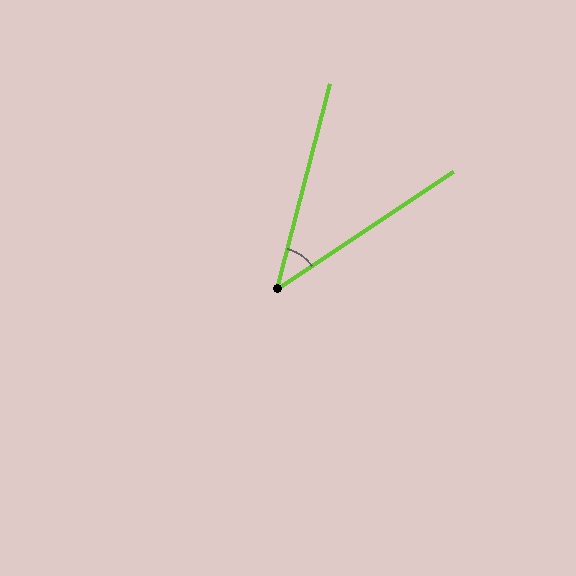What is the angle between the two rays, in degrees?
Approximately 42 degrees.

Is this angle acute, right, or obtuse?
It is acute.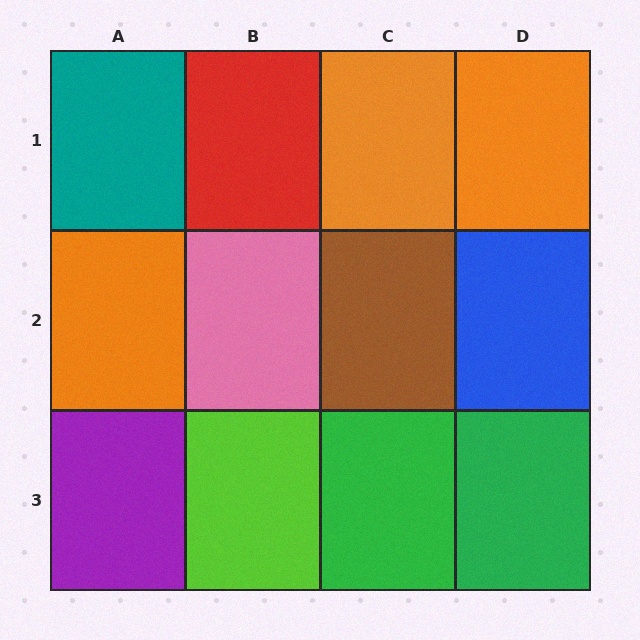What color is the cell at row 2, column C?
Brown.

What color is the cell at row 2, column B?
Pink.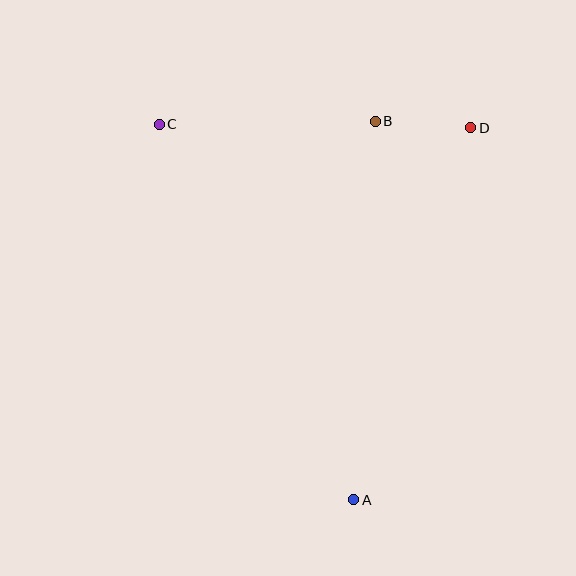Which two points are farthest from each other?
Points A and C are farthest from each other.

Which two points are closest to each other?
Points B and D are closest to each other.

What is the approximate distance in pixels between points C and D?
The distance between C and D is approximately 311 pixels.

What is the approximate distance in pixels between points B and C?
The distance between B and C is approximately 216 pixels.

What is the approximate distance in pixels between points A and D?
The distance between A and D is approximately 390 pixels.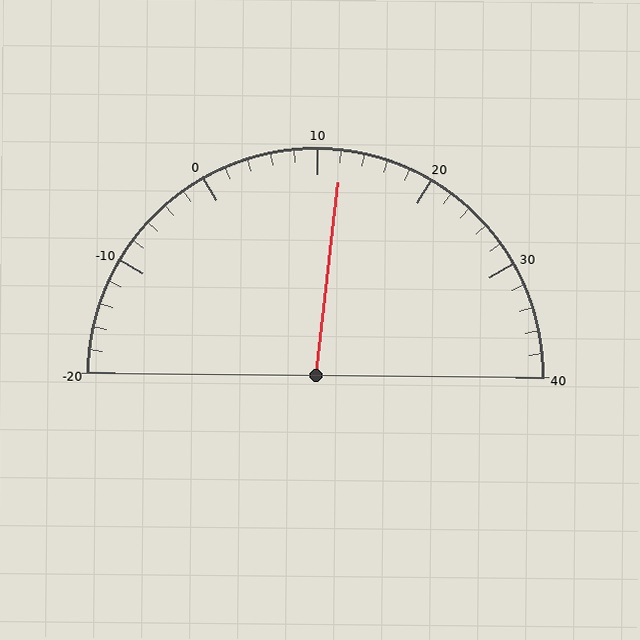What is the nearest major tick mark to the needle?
The nearest major tick mark is 10.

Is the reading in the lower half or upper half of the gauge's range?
The reading is in the upper half of the range (-20 to 40).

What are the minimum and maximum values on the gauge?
The gauge ranges from -20 to 40.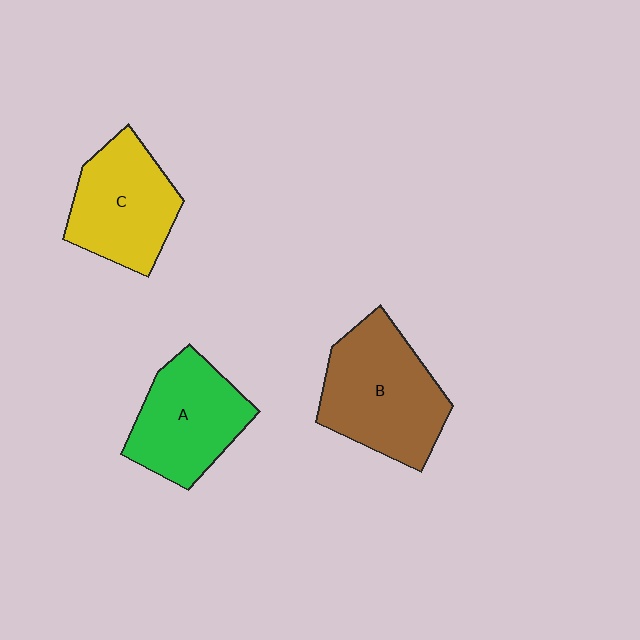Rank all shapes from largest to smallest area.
From largest to smallest: B (brown), C (yellow), A (green).